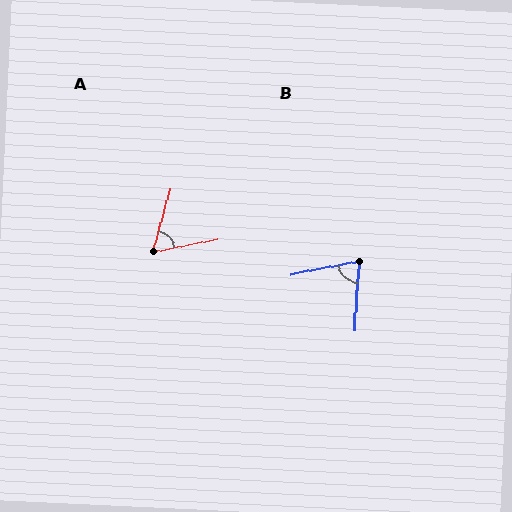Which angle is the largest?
B, at approximately 75 degrees.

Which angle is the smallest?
A, at approximately 63 degrees.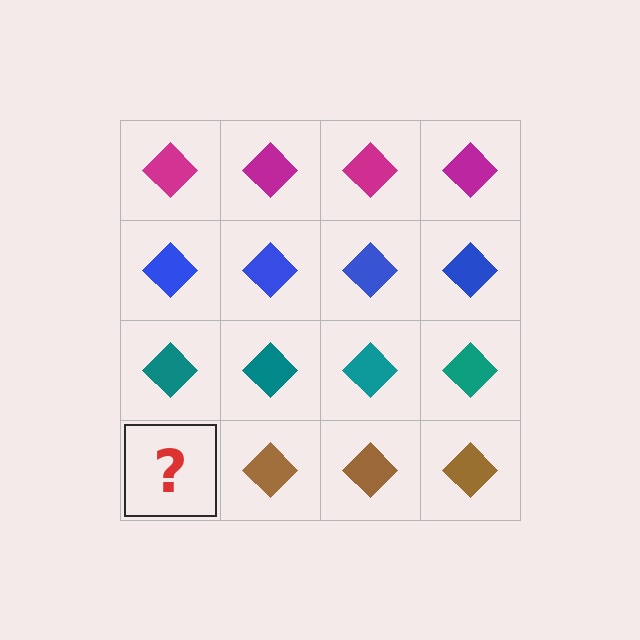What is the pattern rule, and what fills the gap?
The rule is that each row has a consistent color. The gap should be filled with a brown diamond.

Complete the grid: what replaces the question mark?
The question mark should be replaced with a brown diamond.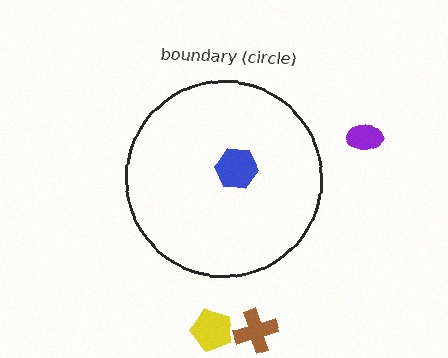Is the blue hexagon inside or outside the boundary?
Inside.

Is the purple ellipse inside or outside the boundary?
Outside.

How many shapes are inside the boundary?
1 inside, 3 outside.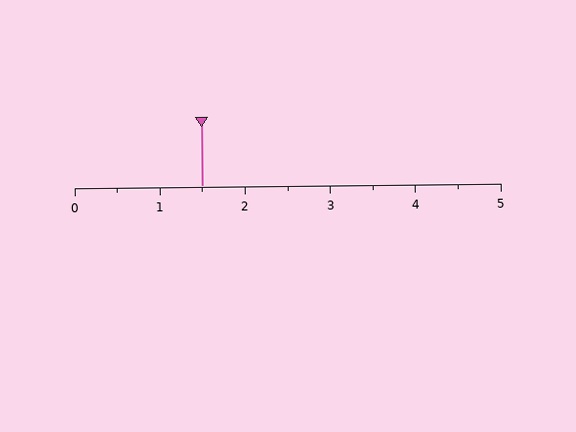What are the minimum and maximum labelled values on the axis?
The axis runs from 0 to 5.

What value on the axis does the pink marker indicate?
The marker indicates approximately 1.5.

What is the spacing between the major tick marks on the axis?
The major ticks are spaced 1 apart.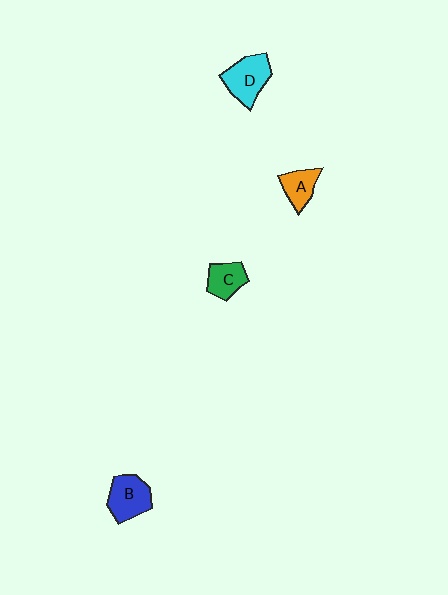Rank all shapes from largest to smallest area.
From largest to smallest: D (cyan), B (blue), C (green), A (orange).